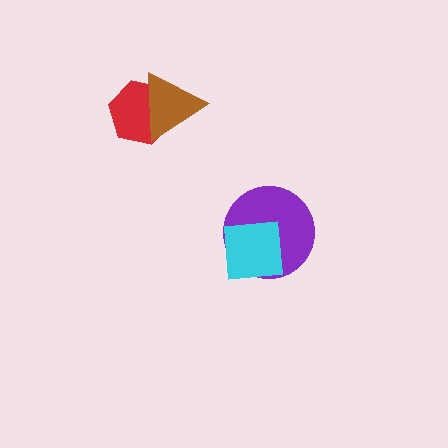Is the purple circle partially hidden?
Yes, it is partially covered by another shape.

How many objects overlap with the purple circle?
1 object overlaps with the purple circle.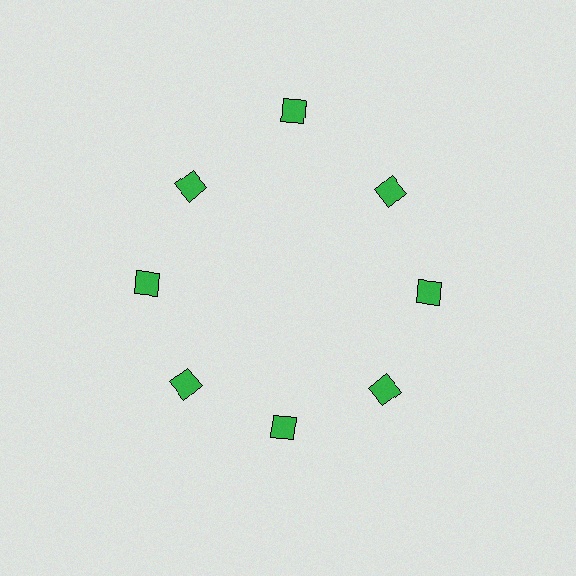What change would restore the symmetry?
The symmetry would be restored by moving it inward, back onto the ring so that all 8 diamonds sit at equal angles and equal distance from the center.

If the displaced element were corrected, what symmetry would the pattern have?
It would have 8-fold rotational symmetry — the pattern would map onto itself every 45 degrees.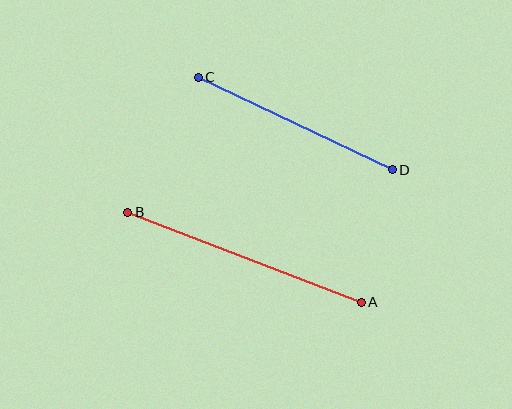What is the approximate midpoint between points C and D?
The midpoint is at approximately (295, 123) pixels.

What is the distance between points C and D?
The distance is approximately 215 pixels.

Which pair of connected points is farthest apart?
Points A and B are farthest apart.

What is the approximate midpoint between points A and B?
The midpoint is at approximately (245, 257) pixels.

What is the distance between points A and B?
The distance is approximately 250 pixels.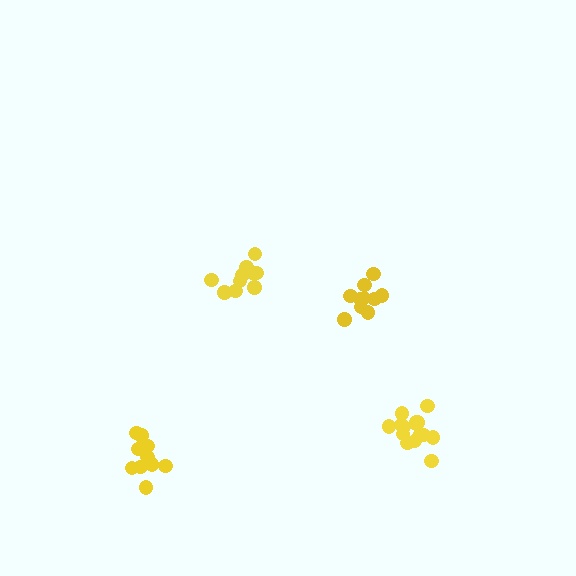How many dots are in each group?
Group 1: 10 dots, Group 2: 10 dots, Group 3: 15 dots, Group 4: 11 dots (46 total).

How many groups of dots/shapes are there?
There are 4 groups.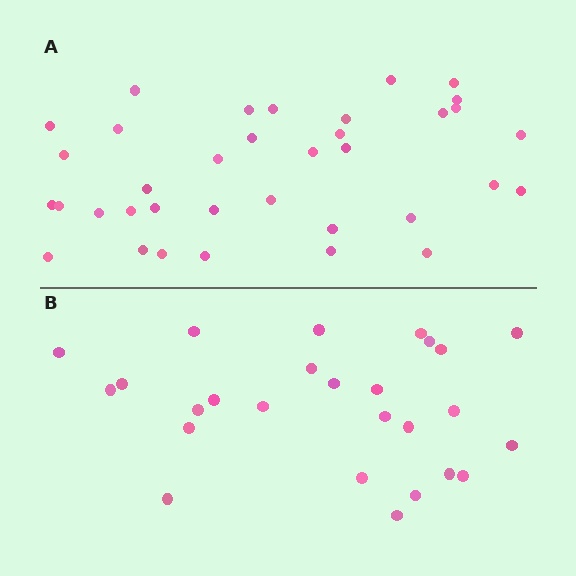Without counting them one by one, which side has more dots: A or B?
Region A (the top region) has more dots.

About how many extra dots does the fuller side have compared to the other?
Region A has roughly 10 or so more dots than region B.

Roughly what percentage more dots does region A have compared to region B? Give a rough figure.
About 40% more.